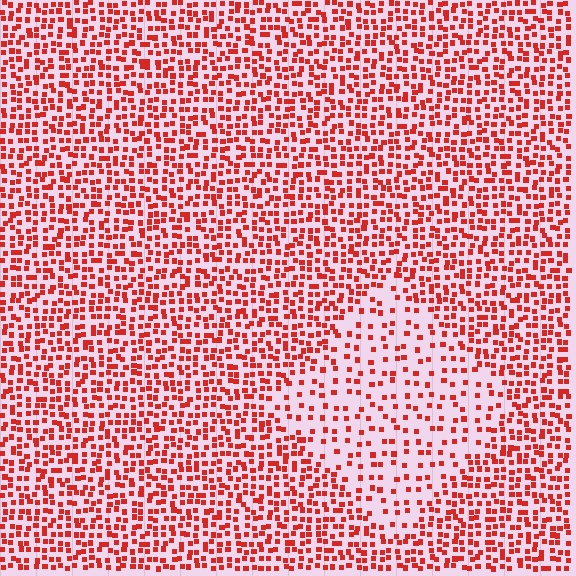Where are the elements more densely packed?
The elements are more densely packed outside the diamond boundary.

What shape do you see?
I see a diamond.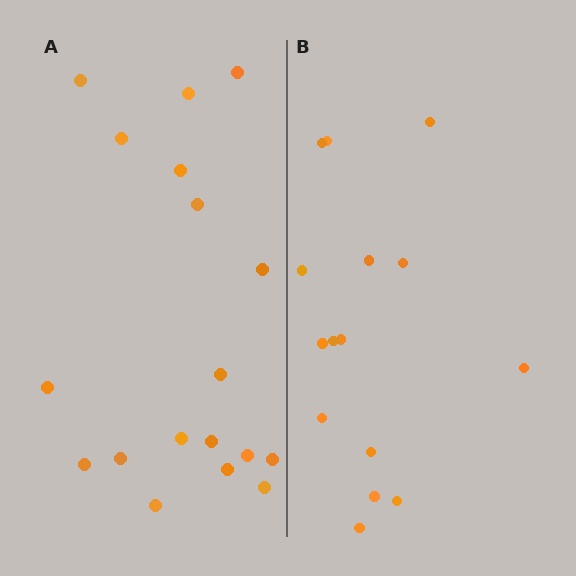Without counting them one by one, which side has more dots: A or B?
Region A (the left region) has more dots.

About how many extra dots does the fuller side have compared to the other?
Region A has just a few more — roughly 2 or 3 more dots than region B.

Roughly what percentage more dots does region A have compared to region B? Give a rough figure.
About 20% more.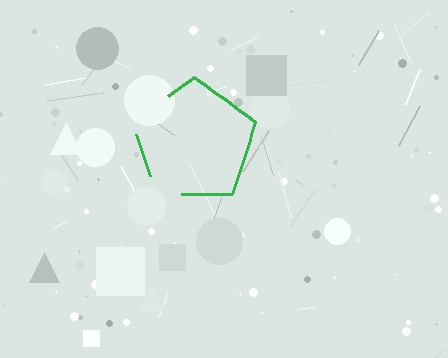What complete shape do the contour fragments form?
The contour fragments form a pentagon.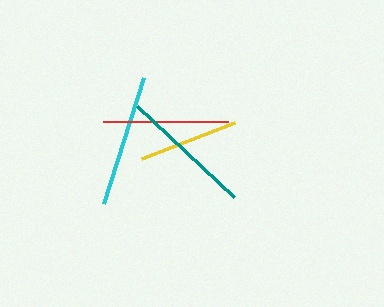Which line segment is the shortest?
The yellow line is the shortest at approximately 99 pixels.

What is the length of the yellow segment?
The yellow segment is approximately 99 pixels long.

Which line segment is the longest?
The teal line is the longest at approximately 133 pixels.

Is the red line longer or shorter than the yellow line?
The red line is longer than the yellow line.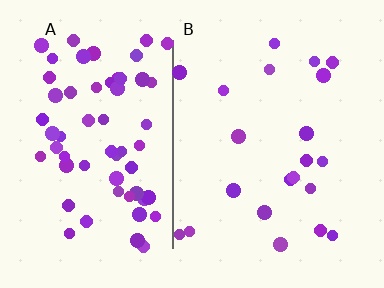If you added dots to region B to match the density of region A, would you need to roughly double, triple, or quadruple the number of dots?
Approximately triple.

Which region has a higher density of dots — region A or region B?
A (the left).